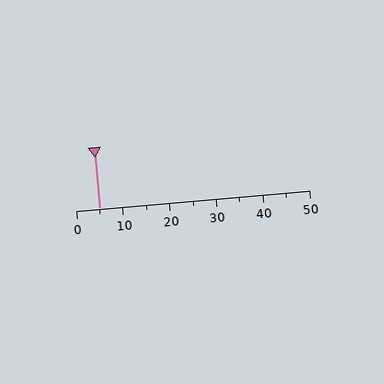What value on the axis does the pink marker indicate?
The marker indicates approximately 5.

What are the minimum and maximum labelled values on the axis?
The axis runs from 0 to 50.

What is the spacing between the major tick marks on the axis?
The major ticks are spaced 10 apart.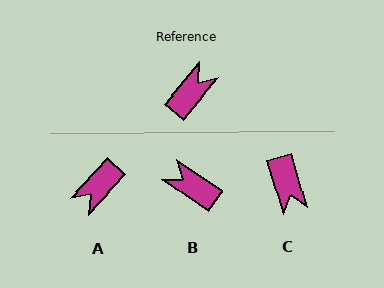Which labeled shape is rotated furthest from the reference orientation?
A, about 177 degrees away.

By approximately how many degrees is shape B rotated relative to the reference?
Approximately 95 degrees counter-clockwise.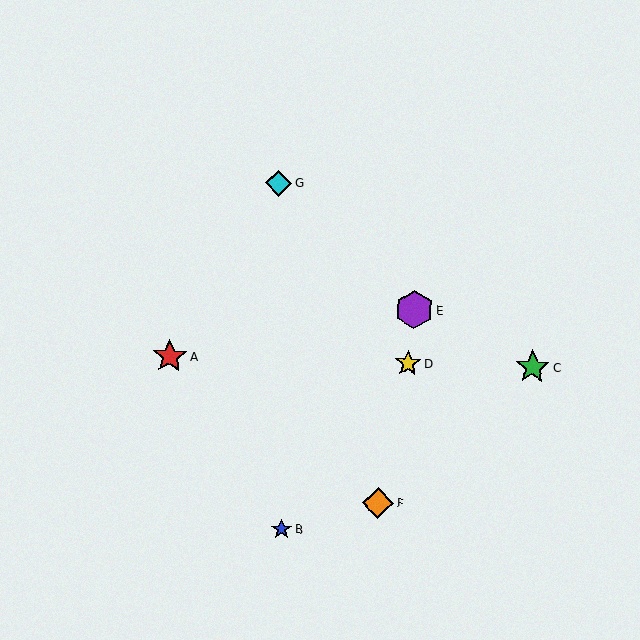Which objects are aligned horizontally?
Objects A, C, D are aligned horizontally.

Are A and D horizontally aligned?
Yes, both are at y≈356.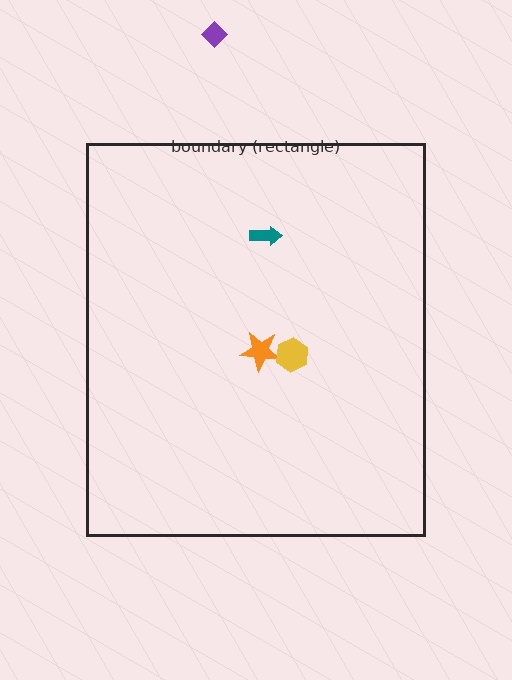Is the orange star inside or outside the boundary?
Inside.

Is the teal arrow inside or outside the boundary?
Inside.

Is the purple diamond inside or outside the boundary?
Outside.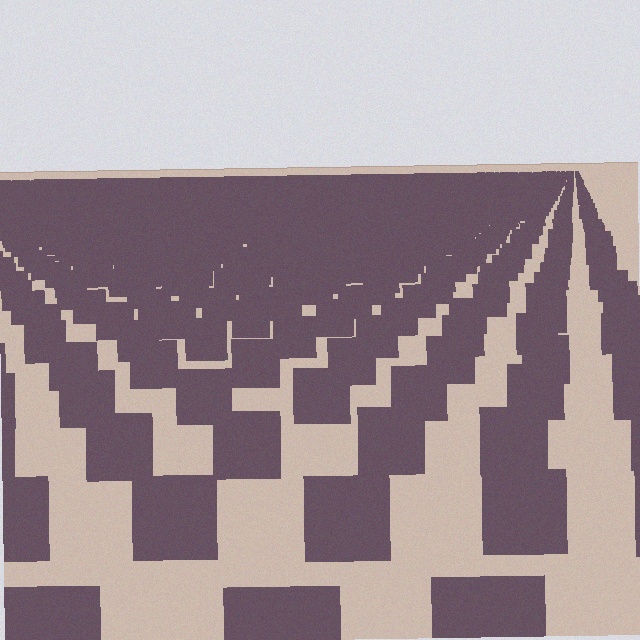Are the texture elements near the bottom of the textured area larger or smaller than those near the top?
Larger. Near the bottom, elements are closer to the viewer and appear at a bigger on-screen size.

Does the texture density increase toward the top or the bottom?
Density increases toward the top.